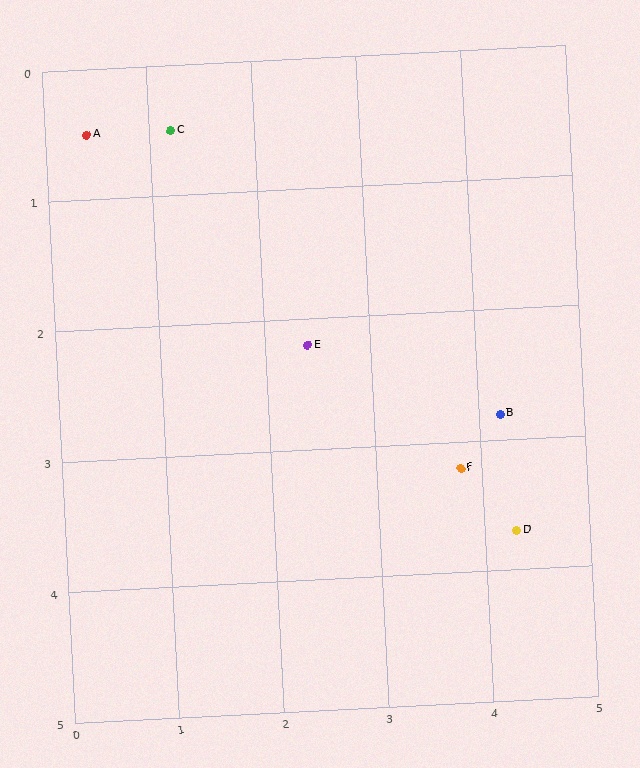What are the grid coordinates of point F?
Point F is at approximately (3.8, 3.2).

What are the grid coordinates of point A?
Point A is at approximately (0.4, 0.5).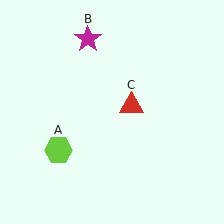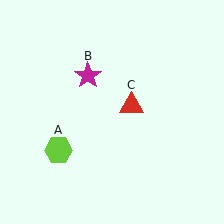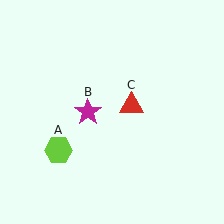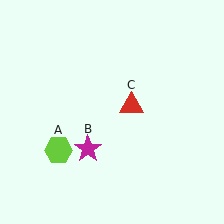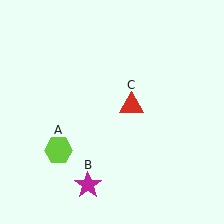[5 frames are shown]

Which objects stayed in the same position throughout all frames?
Lime hexagon (object A) and red triangle (object C) remained stationary.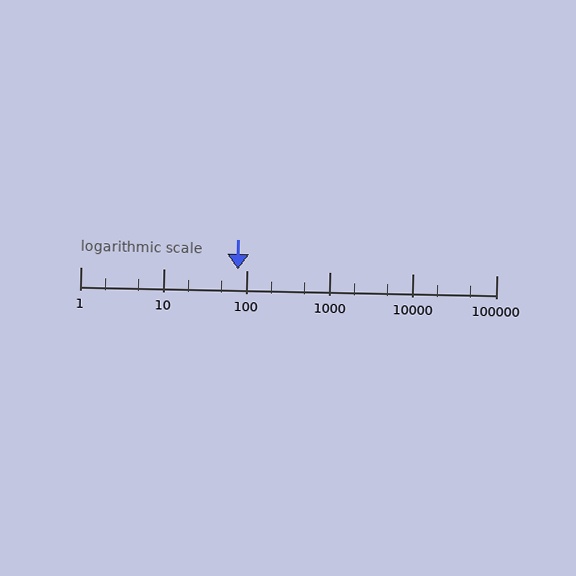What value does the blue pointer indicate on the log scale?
The pointer indicates approximately 79.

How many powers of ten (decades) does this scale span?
The scale spans 5 decades, from 1 to 100000.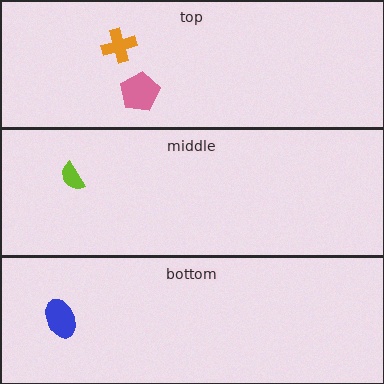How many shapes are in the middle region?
1.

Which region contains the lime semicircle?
The middle region.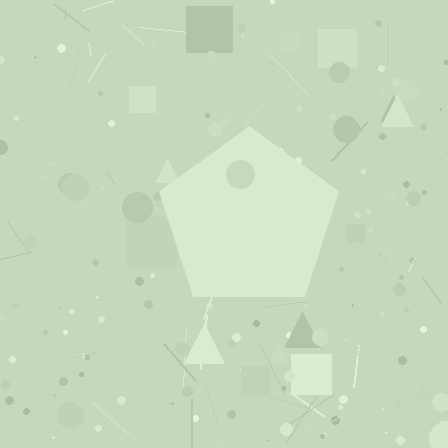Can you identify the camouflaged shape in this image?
The camouflaged shape is a pentagon.